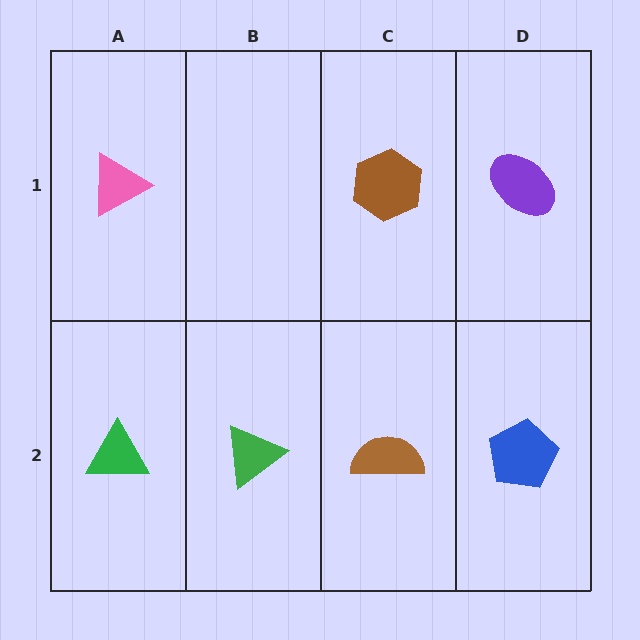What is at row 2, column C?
A brown semicircle.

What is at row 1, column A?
A pink triangle.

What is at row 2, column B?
A green triangle.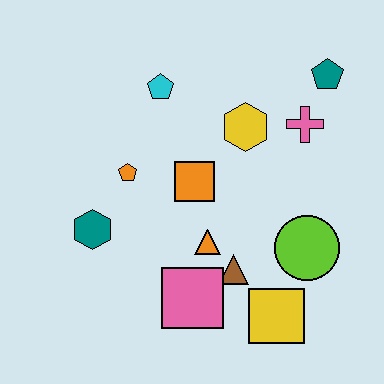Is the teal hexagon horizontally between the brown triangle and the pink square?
No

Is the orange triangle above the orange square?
No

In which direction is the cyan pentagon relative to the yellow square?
The cyan pentagon is above the yellow square.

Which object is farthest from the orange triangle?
The teal pentagon is farthest from the orange triangle.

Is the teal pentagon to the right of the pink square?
Yes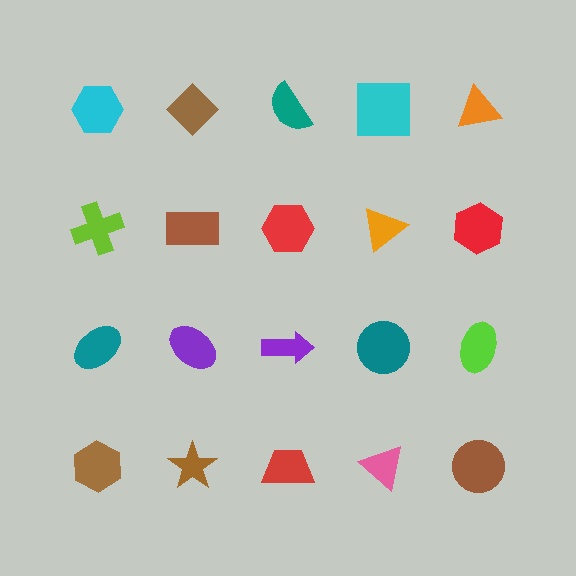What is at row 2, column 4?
An orange triangle.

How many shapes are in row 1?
5 shapes.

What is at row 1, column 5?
An orange triangle.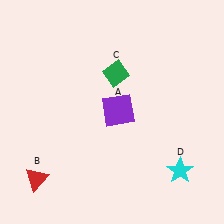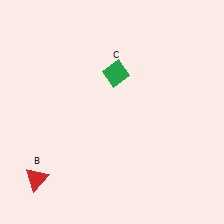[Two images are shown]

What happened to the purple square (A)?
The purple square (A) was removed in Image 2. It was in the top-right area of Image 1.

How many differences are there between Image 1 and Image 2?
There are 2 differences between the two images.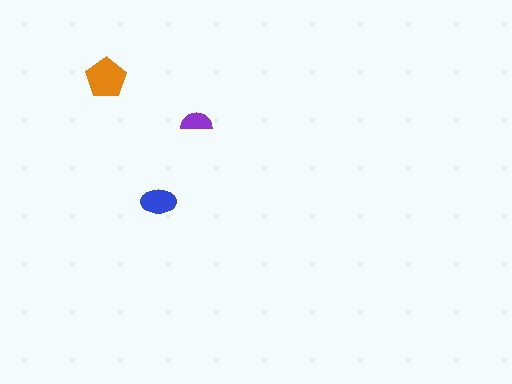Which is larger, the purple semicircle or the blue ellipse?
The blue ellipse.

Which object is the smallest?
The purple semicircle.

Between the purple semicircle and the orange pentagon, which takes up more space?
The orange pentagon.